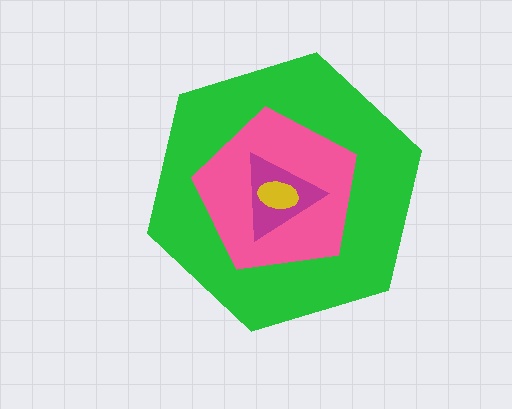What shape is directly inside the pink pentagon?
The magenta triangle.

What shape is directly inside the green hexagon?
The pink pentagon.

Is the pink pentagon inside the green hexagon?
Yes.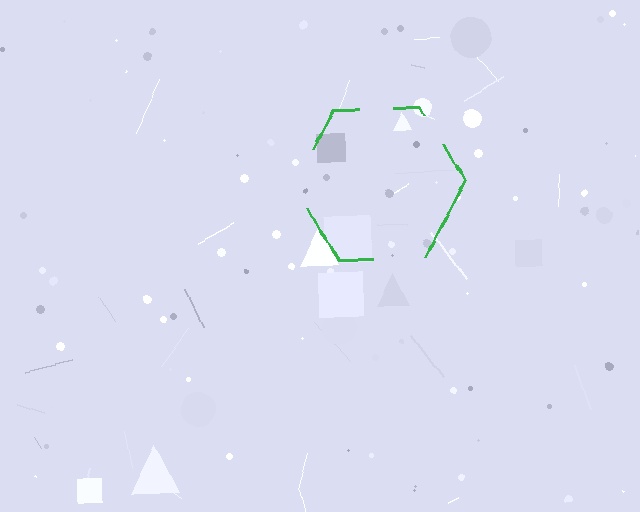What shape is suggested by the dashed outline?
The dashed outline suggests a hexagon.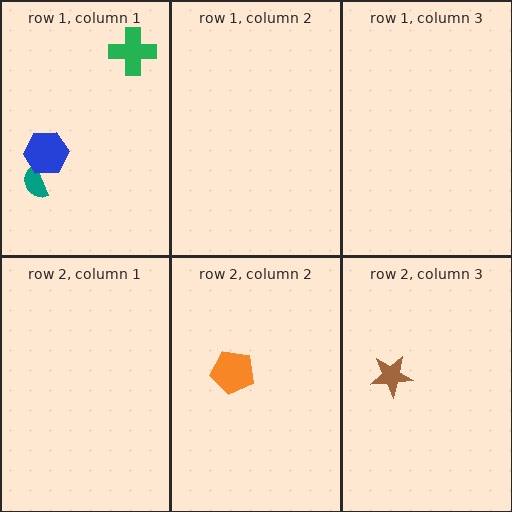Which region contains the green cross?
The row 1, column 1 region.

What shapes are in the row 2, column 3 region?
The brown star.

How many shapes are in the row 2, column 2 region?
1.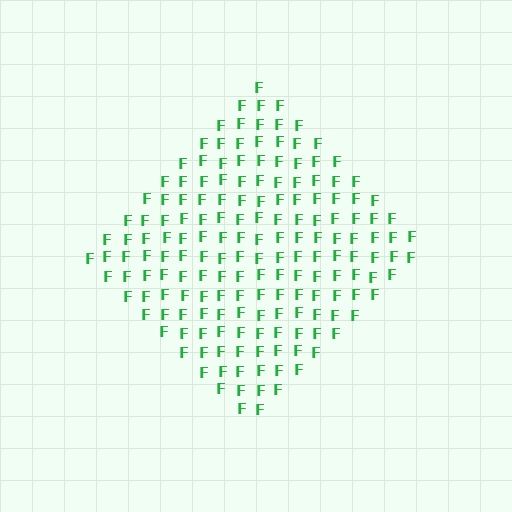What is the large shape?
The large shape is a diamond.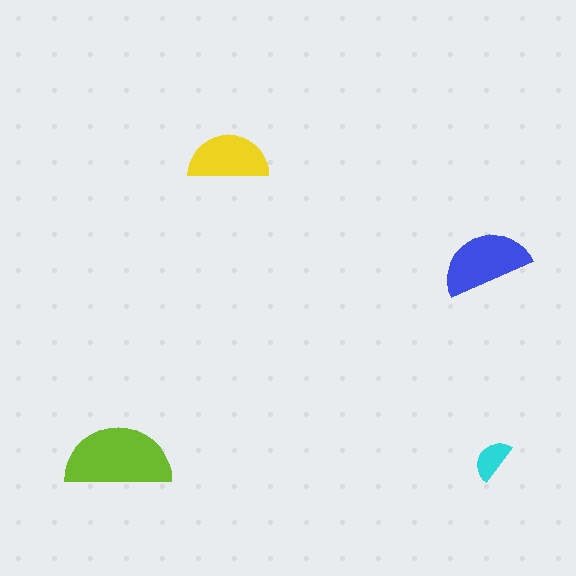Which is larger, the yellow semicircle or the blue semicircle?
The blue one.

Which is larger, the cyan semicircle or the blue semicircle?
The blue one.